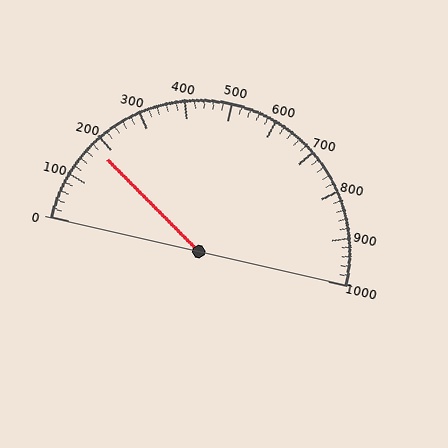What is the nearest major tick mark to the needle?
The nearest major tick mark is 200.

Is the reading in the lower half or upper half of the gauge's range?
The reading is in the lower half of the range (0 to 1000).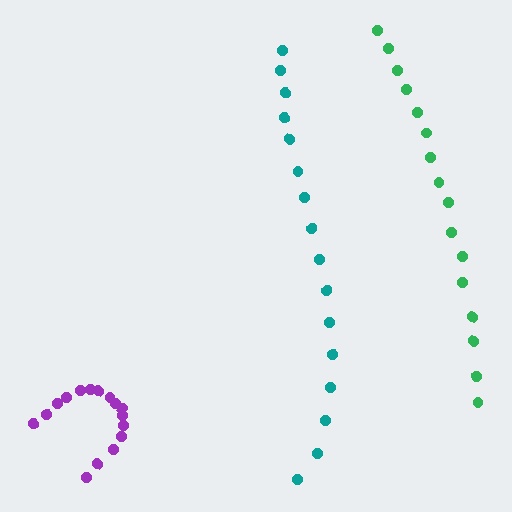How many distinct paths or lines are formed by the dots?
There are 3 distinct paths.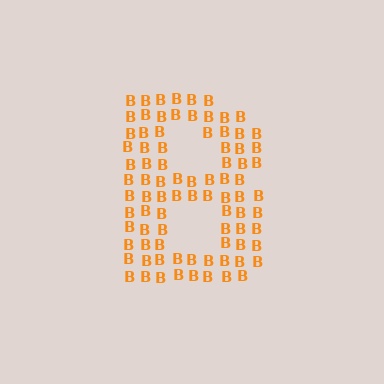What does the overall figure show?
The overall figure shows the letter B.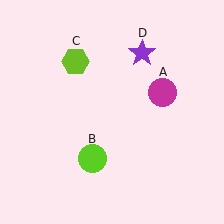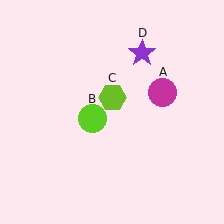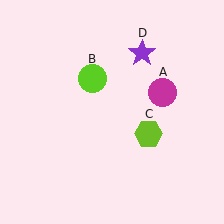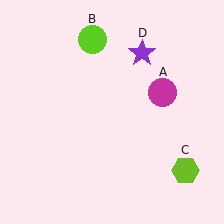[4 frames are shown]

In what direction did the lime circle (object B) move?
The lime circle (object B) moved up.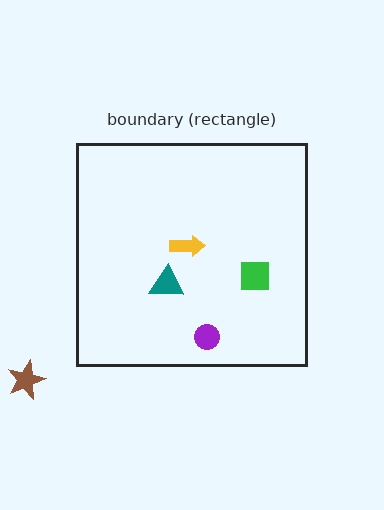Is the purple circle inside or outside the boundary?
Inside.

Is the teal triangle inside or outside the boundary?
Inside.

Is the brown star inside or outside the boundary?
Outside.